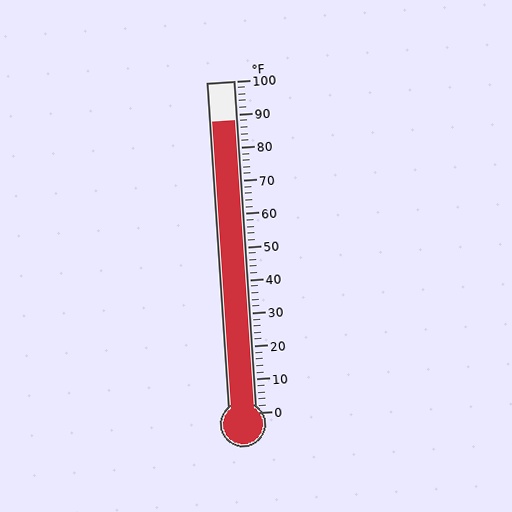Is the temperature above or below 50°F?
The temperature is above 50°F.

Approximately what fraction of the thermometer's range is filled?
The thermometer is filled to approximately 90% of its range.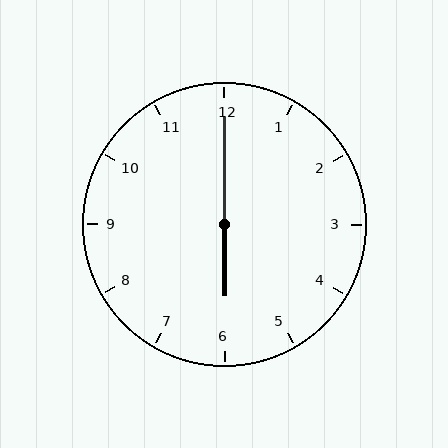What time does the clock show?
6:00.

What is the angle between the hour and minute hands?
Approximately 180 degrees.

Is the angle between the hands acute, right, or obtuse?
It is obtuse.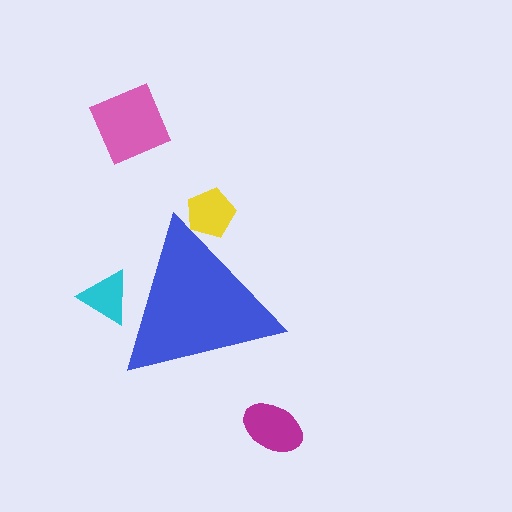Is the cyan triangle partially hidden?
Yes, the cyan triangle is partially hidden behind the blue triangle.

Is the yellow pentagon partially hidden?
Yes, the yellow pentagon is partially hidden behind the blue triangle.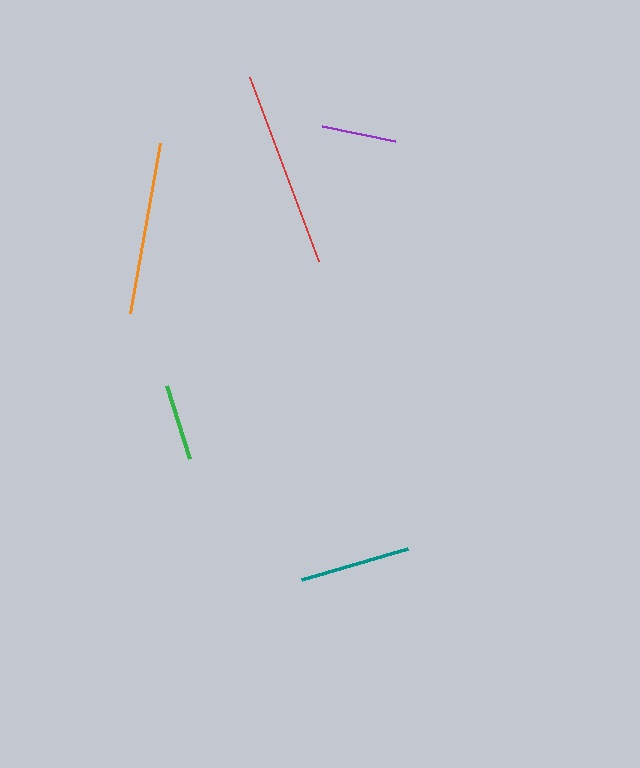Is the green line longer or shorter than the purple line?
The green line is longer than the purple line.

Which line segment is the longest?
The red line is the longest at approximately 196 pixels.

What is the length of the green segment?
The green segment is approximately 76 pixels long.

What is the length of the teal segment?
The teal segment is approximately 111 pixels long.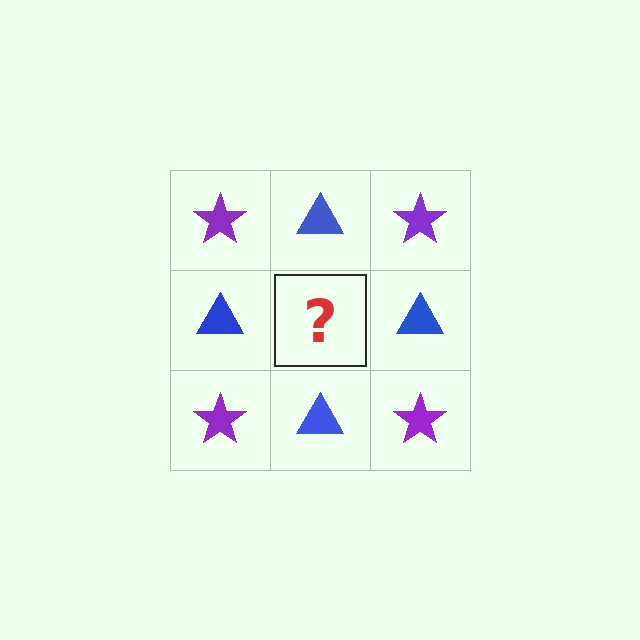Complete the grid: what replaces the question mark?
The question mark should be replaced with a purple star.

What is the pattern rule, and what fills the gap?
The rule is that it alternates purple star and blue triangle in a checkerboard pattern. The gap should be filled with a purple star.